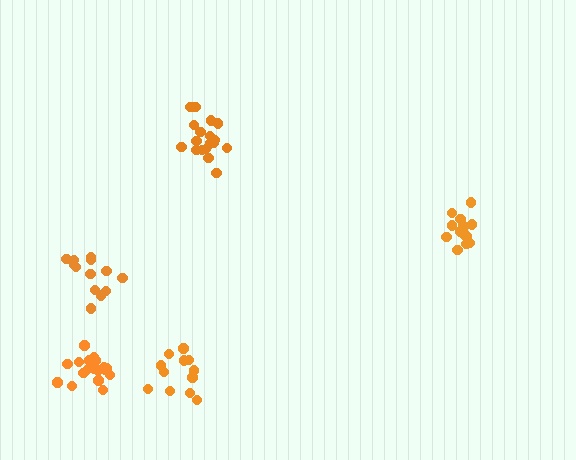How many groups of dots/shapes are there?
There are 5 groups.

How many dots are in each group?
Group 1: 18 dots, Group 2: 13 dots, Group 3: 12 dots, Group 4: 13 dots, Group 5: 18 dots (74 total).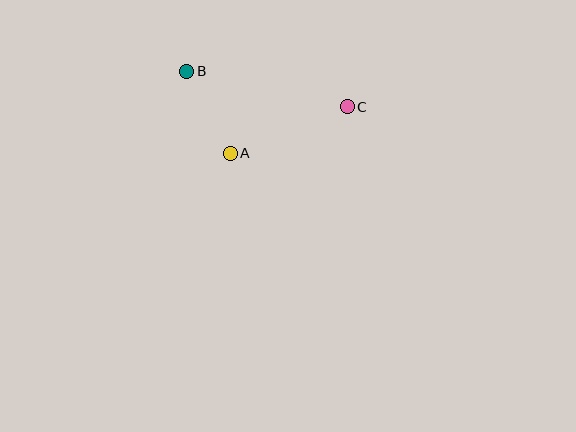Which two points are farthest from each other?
Points B and C are farthest from each other.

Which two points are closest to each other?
Points A and B are closest to each other.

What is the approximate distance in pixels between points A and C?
The distance between A and C is approximately 126 pixels.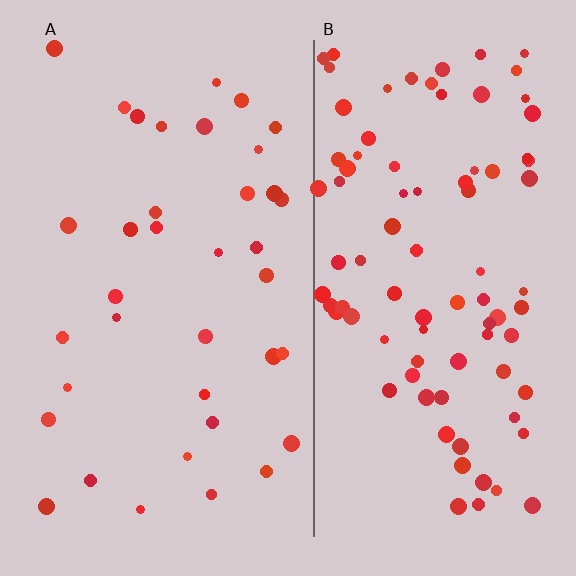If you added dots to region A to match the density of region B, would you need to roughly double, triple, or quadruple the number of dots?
Approximately double.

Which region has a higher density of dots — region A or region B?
B (the right).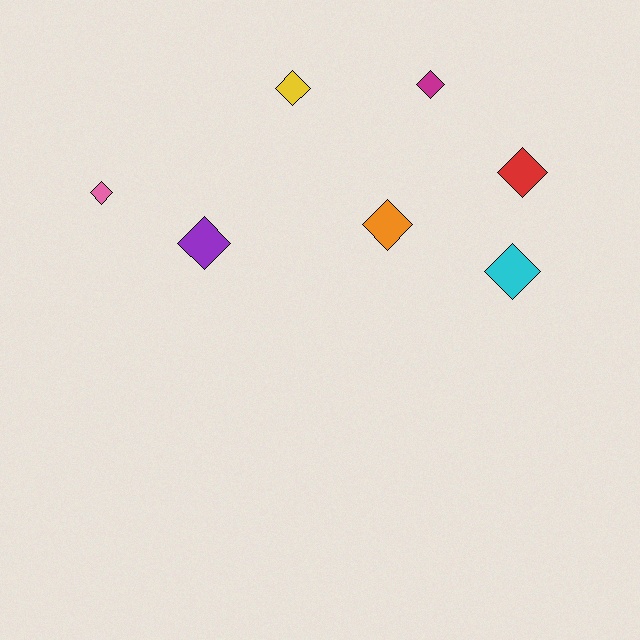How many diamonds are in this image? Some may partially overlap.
There are 7 diamonds.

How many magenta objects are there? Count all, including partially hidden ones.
There is 1 magenta object.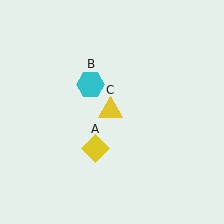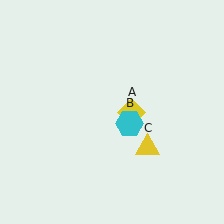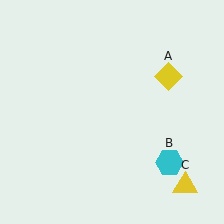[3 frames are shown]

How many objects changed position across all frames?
3 objects changed position: yellow diamond (object A), cyan hexagon (object B), yellow triangle (object C).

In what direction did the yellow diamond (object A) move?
The yellow diamond (object A) moved up and to the right.